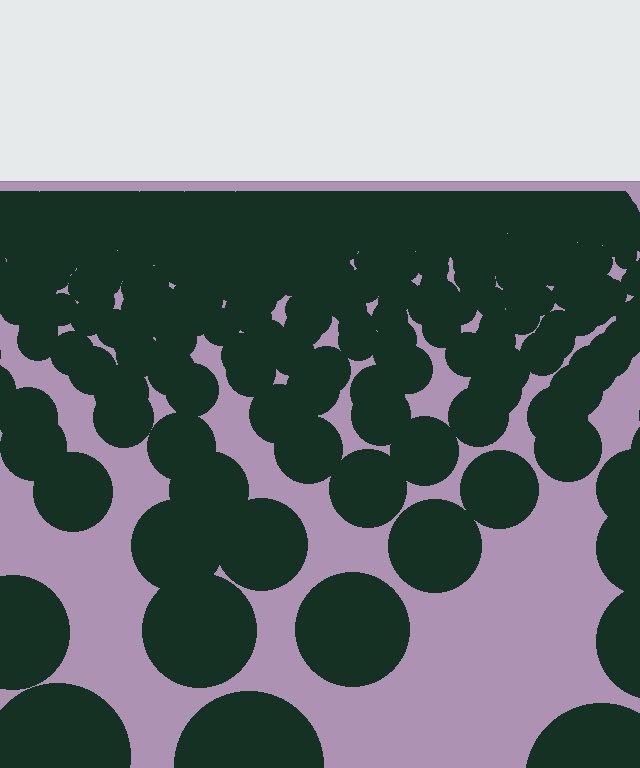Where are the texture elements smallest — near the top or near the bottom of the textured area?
Near the top.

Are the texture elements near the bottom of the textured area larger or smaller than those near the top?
Larger. Near the bottom, elements are closer to the viewer and appear at a bigger on-screen size.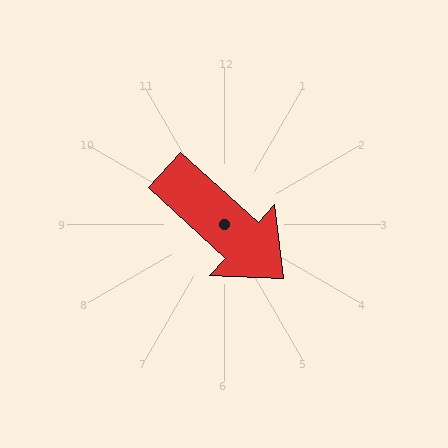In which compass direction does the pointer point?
Southeast.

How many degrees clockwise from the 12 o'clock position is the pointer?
Approximately 132 degrees.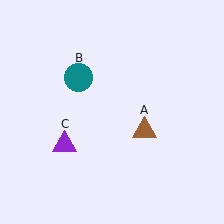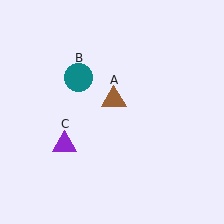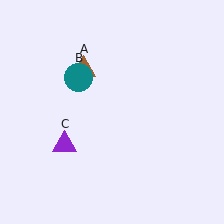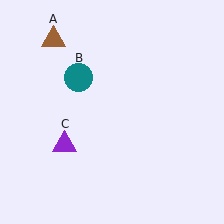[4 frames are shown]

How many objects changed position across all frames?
1 object changed position: brown triangle (object A).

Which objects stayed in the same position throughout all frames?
Teal circle (object B) and purple triangle (object C) remained stationary.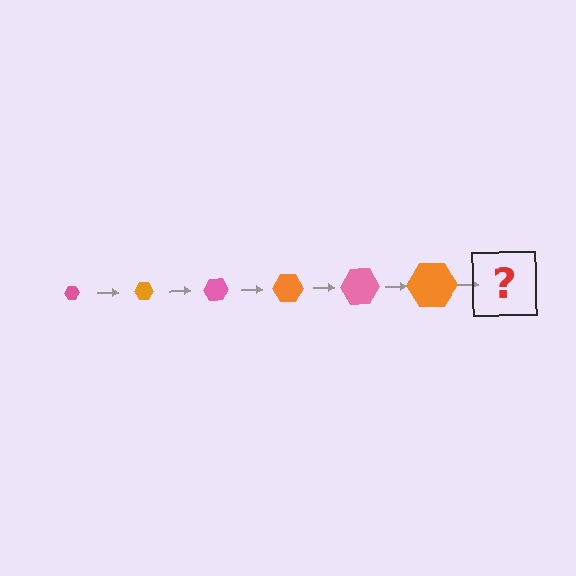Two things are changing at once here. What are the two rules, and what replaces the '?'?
The two rules are that the hexagon grows larger each step and the color cycles through pink and orange. The '?' should be a pink hexagon, larger than the previous one.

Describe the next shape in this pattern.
It should be a pink hexagon, larger than the previous one.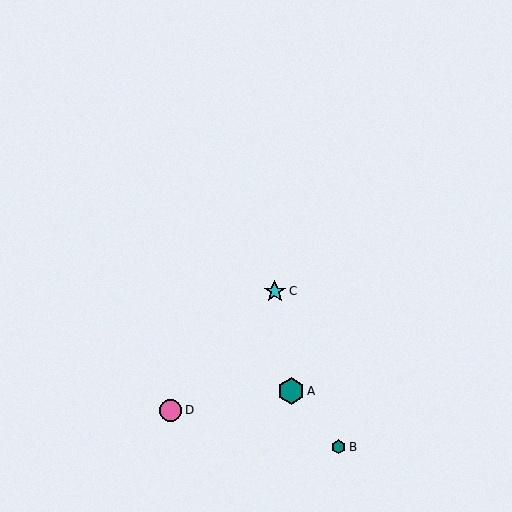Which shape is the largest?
The teal hexagon (labeled A) is the largest.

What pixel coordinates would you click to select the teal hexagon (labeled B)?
Click at (339, 447) to select the teal hexagon B.